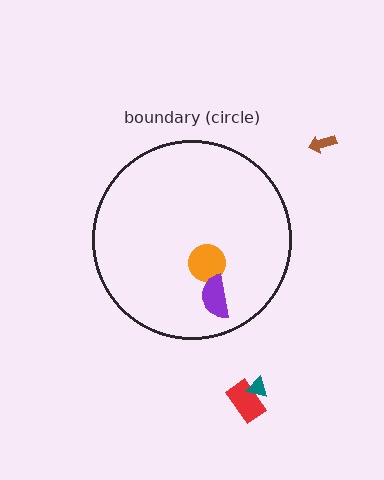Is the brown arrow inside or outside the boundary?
Outside.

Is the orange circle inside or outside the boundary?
Inside.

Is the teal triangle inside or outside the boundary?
Outside.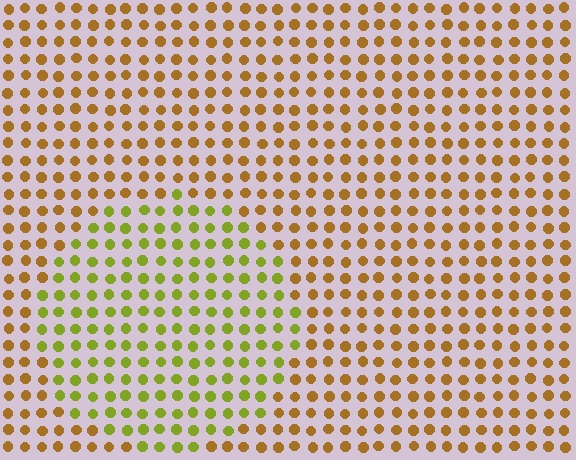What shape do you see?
I see a circle.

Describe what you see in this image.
The image is filled with small brown elements in a uniform arrangement. A circle-shaped region is visible where the elements are tinted to a slightly different hue, forming a subtle color boundary.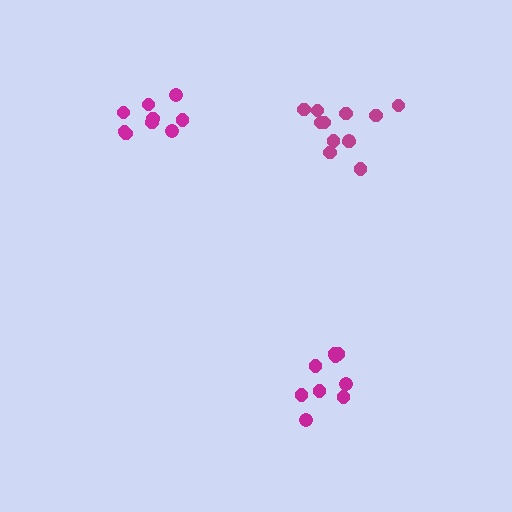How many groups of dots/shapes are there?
There are 3 groups.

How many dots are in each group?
Group 1: 9 dots, Group 2: 9 dots, Group 3: 12 dots (30 total).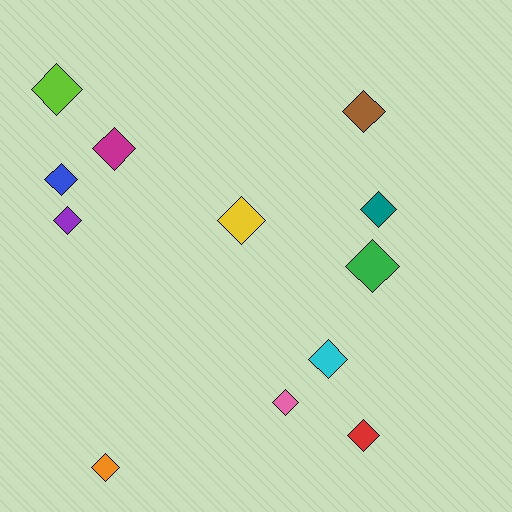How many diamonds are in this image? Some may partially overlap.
There are 12 diamonds.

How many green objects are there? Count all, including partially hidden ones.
There is 1 green object.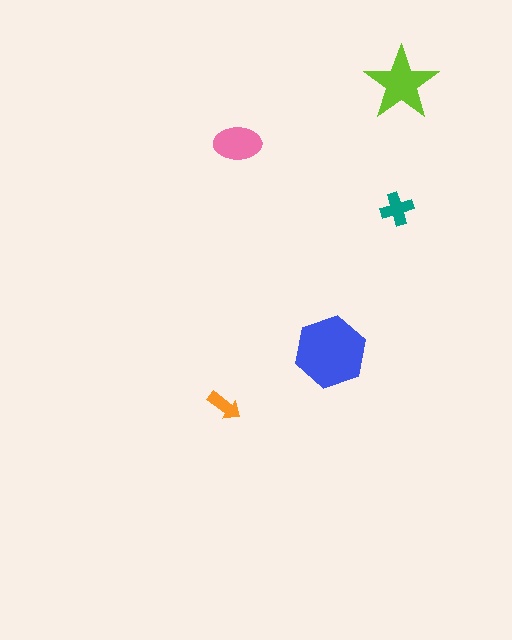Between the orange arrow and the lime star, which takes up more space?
The lime star.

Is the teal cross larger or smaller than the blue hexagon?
Smaller.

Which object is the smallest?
The orange arrow.